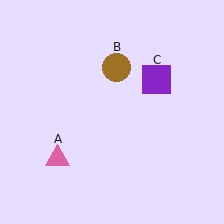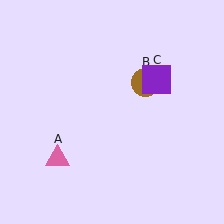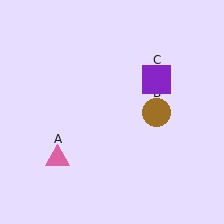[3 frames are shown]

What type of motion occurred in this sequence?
The brown circle (object B) rotated clockwise around the center of the scene.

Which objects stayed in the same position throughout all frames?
Pink triangle (object A) and purple square (object C) remained stationary.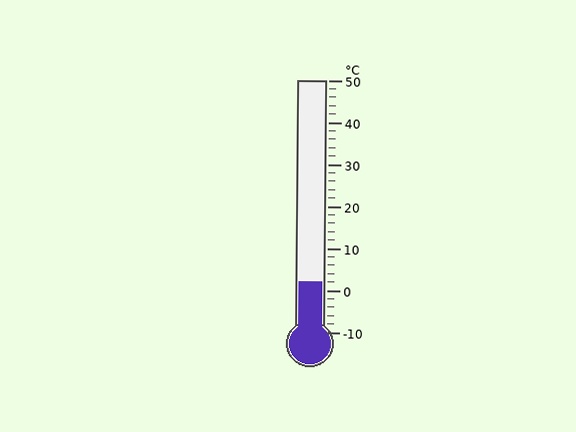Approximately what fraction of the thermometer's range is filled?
The thermometer is filled to approximately 20% of its range.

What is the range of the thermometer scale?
The thermometer scale ranges from -10°C to 50°C.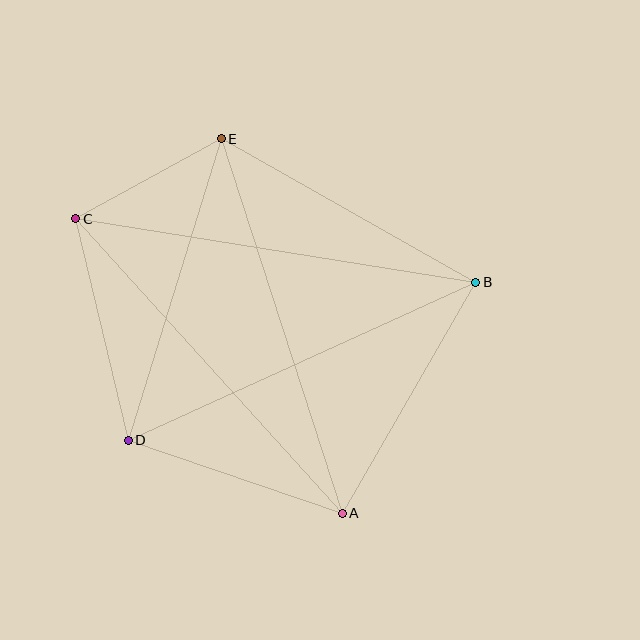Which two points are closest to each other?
Points C and E are closest to each other.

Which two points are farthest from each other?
Points B and C are farthest from each other.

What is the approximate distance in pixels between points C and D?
The distance between C and D is approximately 228 pixels.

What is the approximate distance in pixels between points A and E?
The distance between A and E is approximately 393 pixels.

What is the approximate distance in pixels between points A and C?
The distance between A and C is approximately 397 pixels.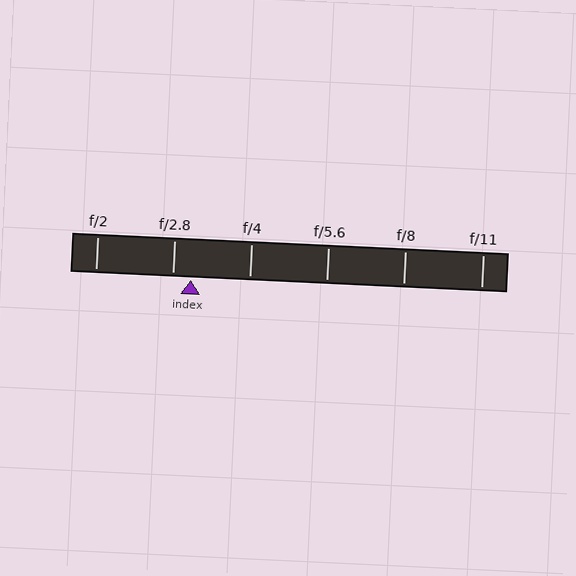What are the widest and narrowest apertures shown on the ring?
The widest aperture shown is f/2 and the narrowest is f/11.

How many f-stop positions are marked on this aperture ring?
There are 6 f-stop positions marked.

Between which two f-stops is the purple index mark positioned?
The index mark is between f/2.8 and f/4.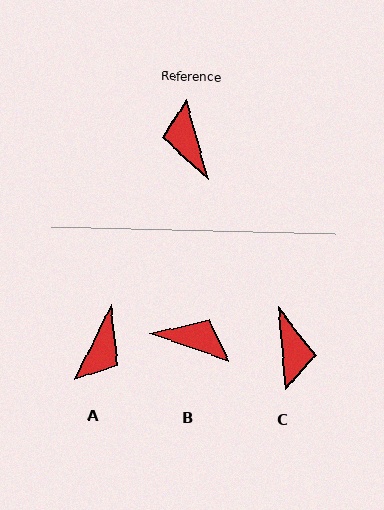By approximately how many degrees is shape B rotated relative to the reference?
Approximately 125 degrees clockwise.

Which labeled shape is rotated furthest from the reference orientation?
C, about 169 degrees away.